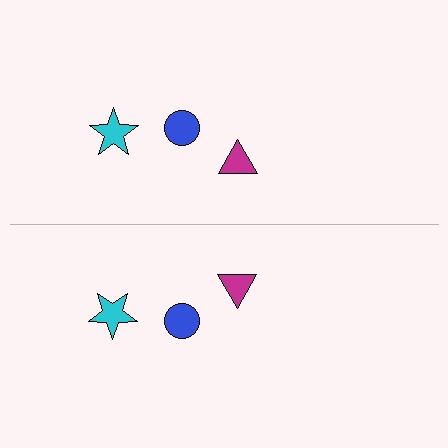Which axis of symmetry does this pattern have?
The pattern has a horizontal axis of symmetry running through the center of the image.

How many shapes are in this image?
There are 6 shapes in this image.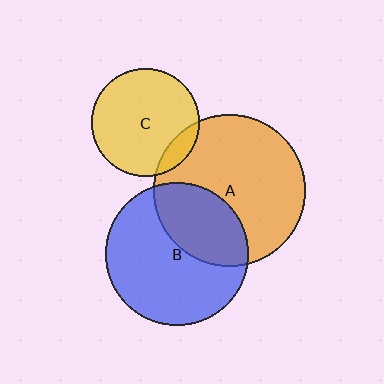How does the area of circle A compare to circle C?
Approximately 2.0 times.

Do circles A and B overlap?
Yes.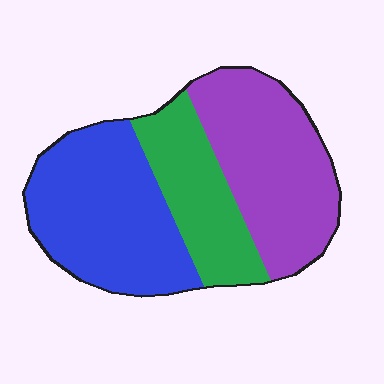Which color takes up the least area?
Green, at roughly 25%.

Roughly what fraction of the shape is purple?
Purple covers 37% of the shape.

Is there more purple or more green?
Purple.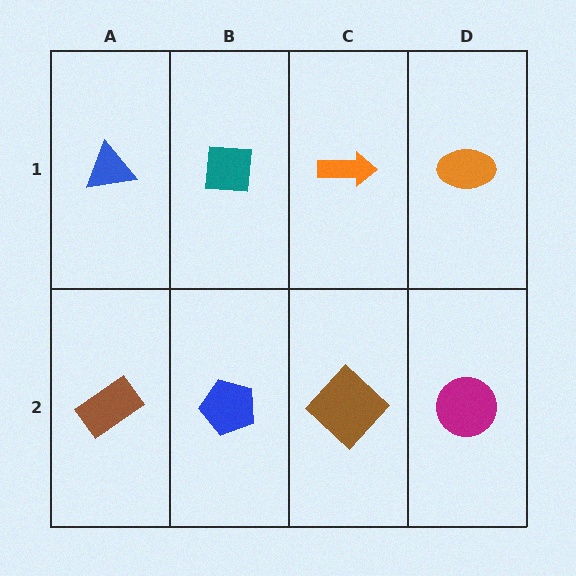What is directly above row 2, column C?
An orange arrow.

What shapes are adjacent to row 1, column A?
A brown rectangle (row 2, column A), a teal square (row 1, column B).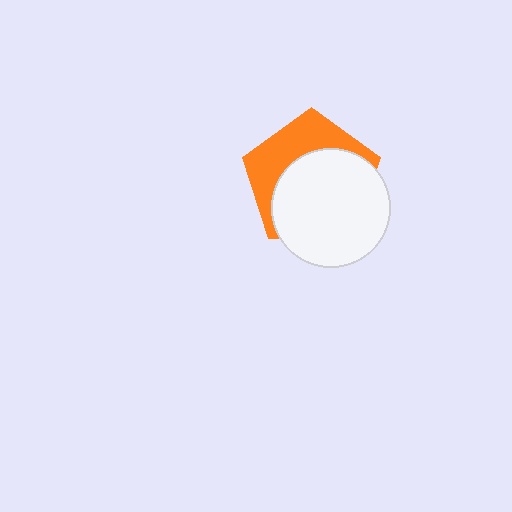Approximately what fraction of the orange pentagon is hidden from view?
Roughly 61% of the orange pentagon is hidden behind the white circle.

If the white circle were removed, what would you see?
You would see the complete orange pentagon.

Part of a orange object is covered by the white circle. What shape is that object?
It is a pentagon.